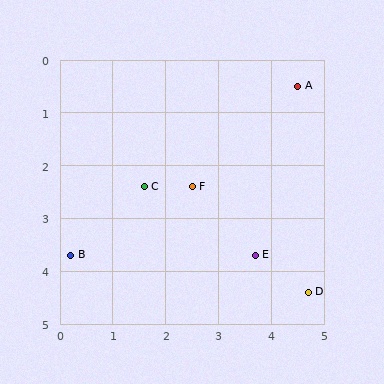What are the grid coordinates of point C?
Point C is at approximately (1.6, 2.4).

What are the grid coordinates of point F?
Point F is at approximately (2.5, 2.4).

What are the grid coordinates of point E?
Point E is at approximately (3.7, 3.7).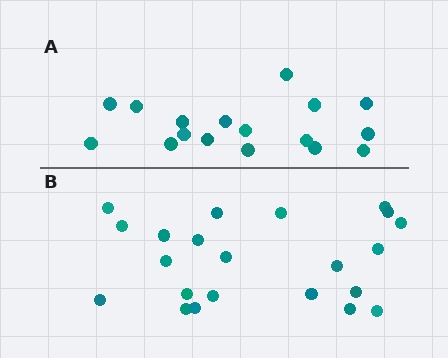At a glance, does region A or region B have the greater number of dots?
Region B (the bottom region) has more dots.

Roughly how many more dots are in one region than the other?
Region B has about 5 more dots than region A.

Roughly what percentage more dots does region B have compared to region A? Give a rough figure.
About 30% more.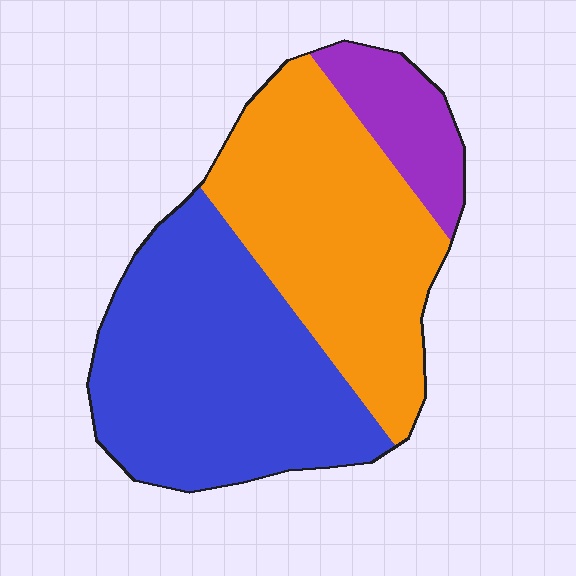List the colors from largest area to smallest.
From largest to smallest: blue, orange, purple.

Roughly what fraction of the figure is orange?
Orange covers roughly 40% of the figure.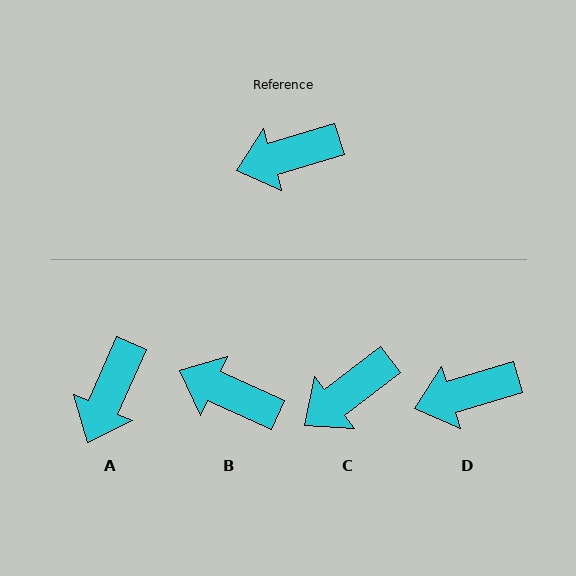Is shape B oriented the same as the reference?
No, it is off by about 41 degrees.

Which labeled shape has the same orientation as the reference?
D.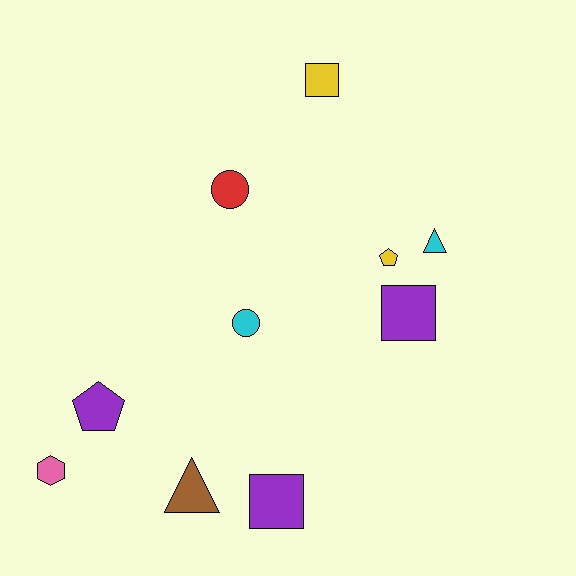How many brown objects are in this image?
There is 1 brown object.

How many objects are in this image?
There are 10 objects.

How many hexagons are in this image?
There is 1 hexagon.